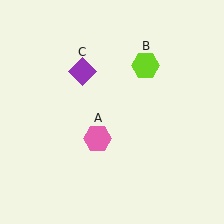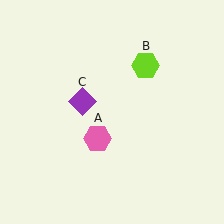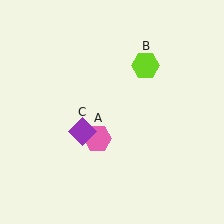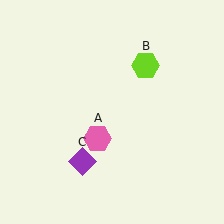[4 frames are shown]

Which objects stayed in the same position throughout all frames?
Pink hexagon (object A) and lime hexagon (object B) remained stationary.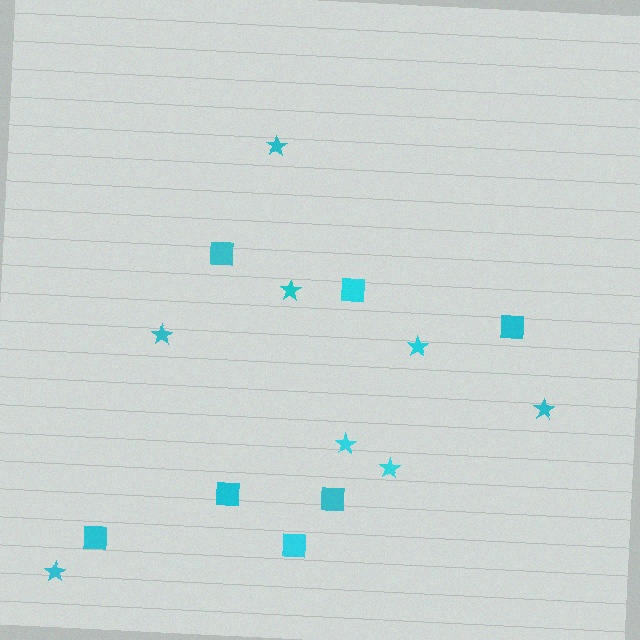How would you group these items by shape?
There are 2 groups: one group of squares (7) and one group of stars (8).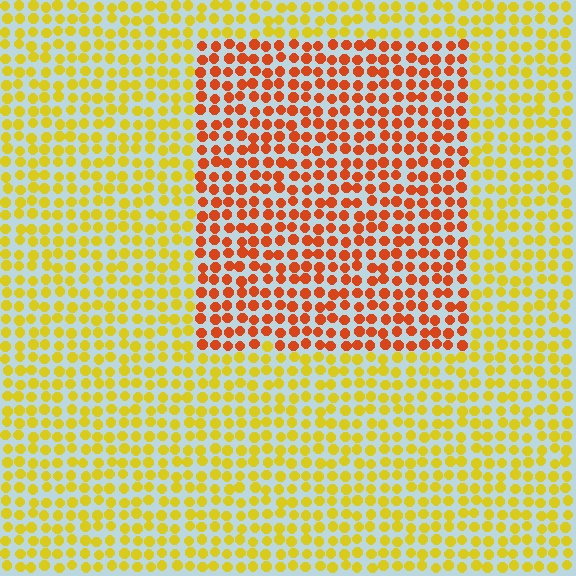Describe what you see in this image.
The image is filled with small yellow elements in a uniform arrangement. A rectangle-shaped region is visible where the elements are tinted to a slightly different hue, forming a subtle color boundary.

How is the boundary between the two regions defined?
The boundary is defined purely by a slight shift in hue (about 43 degrees). Spacing, size, and orientation are identical on both sides.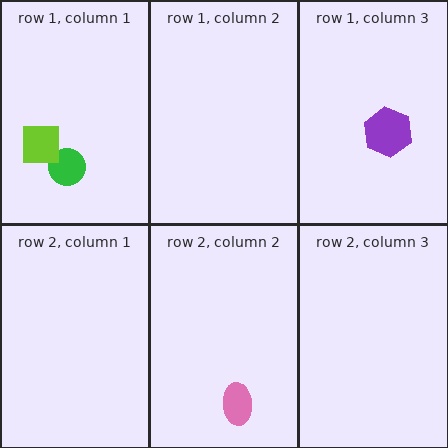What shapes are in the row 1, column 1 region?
The green circle, the lime square.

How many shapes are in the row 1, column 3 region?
1.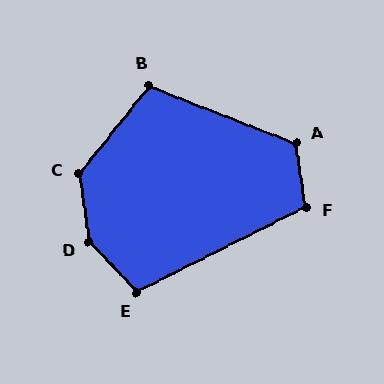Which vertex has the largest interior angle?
D, at approximately 145 degrees.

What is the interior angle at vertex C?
Approximately 133 degrees (obtuse).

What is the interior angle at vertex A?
Approximately 120 degrees (obtuse).